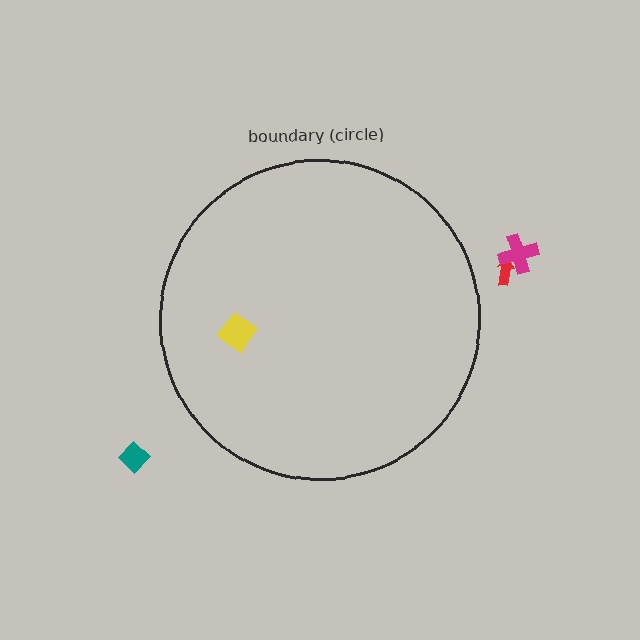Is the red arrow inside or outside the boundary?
Outside.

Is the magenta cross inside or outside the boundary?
Outside.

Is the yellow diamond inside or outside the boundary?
Inside.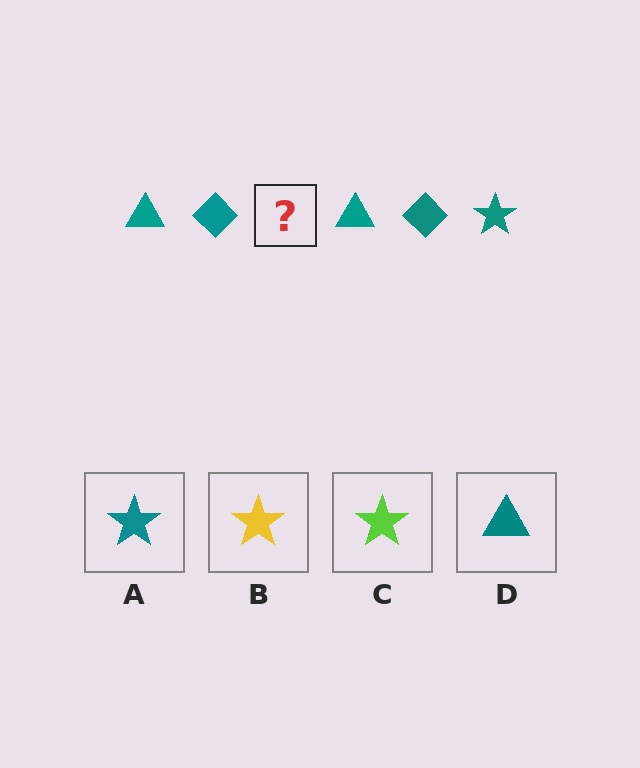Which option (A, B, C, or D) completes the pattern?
A.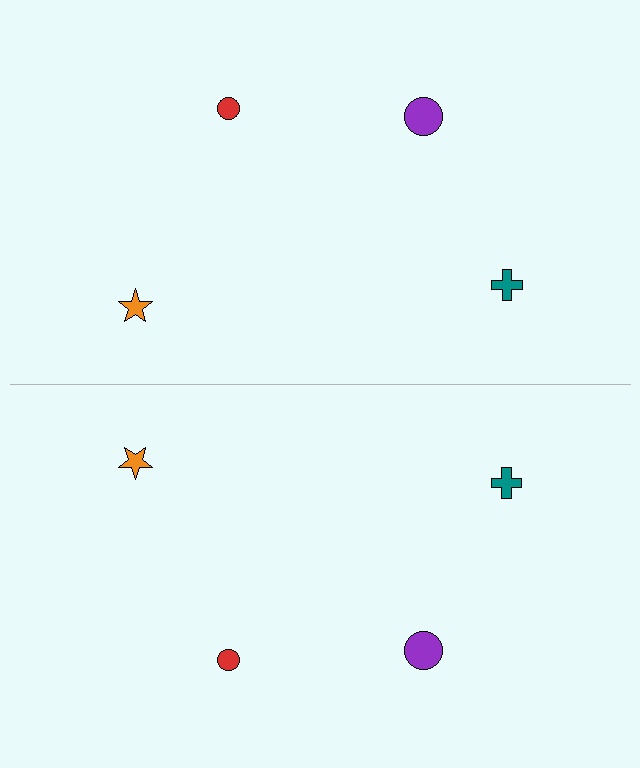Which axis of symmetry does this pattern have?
The pattern has a horizontal axis of symmetry running through the center of the image.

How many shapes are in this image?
There are 8 shapes in this image.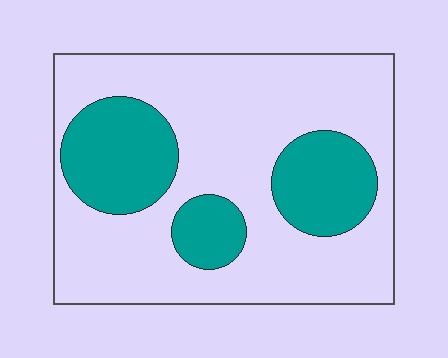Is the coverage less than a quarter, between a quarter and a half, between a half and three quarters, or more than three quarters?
Between a quarter and a half.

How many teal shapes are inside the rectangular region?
3.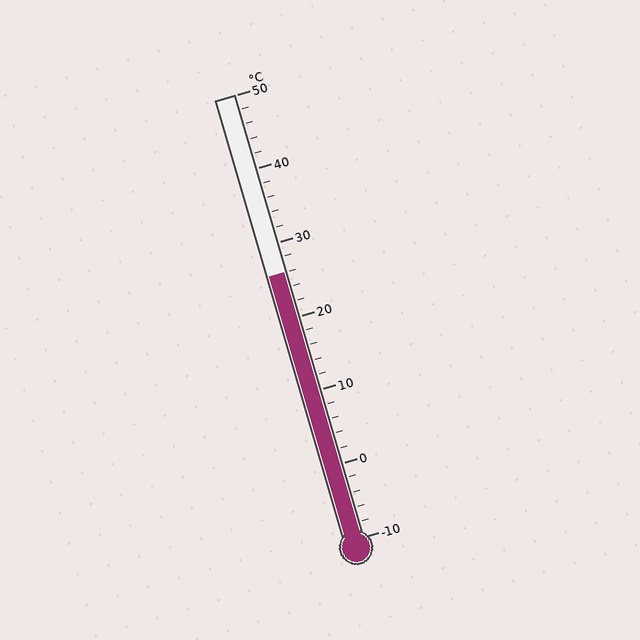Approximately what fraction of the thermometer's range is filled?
The thermometer is filled to approximately 60% of its range.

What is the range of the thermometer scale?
The thermometer scale ranges from -10°C to 50°C.